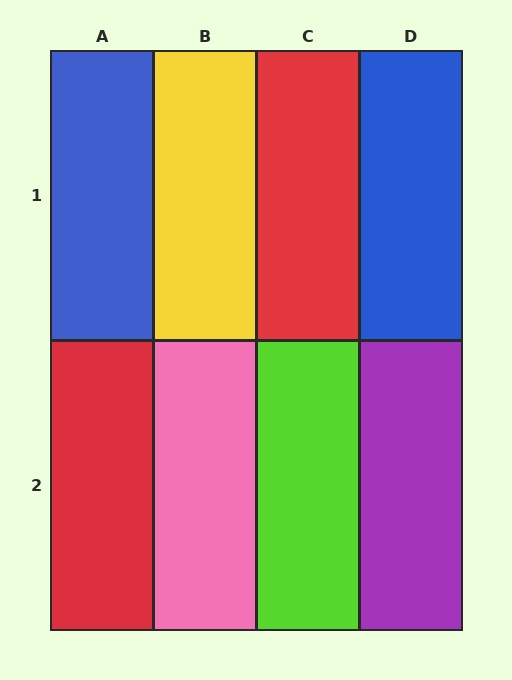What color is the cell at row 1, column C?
Red.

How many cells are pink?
1 cell is pink.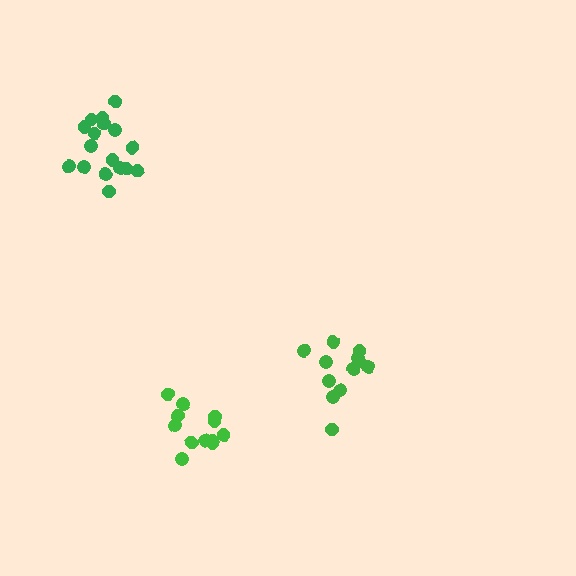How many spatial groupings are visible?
There are 3 spatial groupings.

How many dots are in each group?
Group 1: 17 dots, Group 2: 12 dots, Group 3: 12 dots (41 total).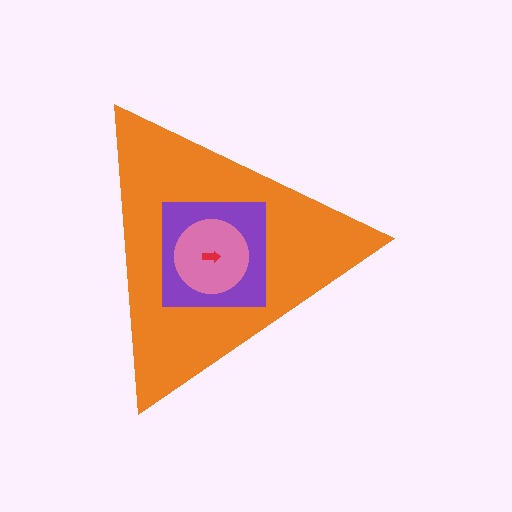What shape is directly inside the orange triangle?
The purple square.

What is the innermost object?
The red arrow.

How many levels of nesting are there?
4.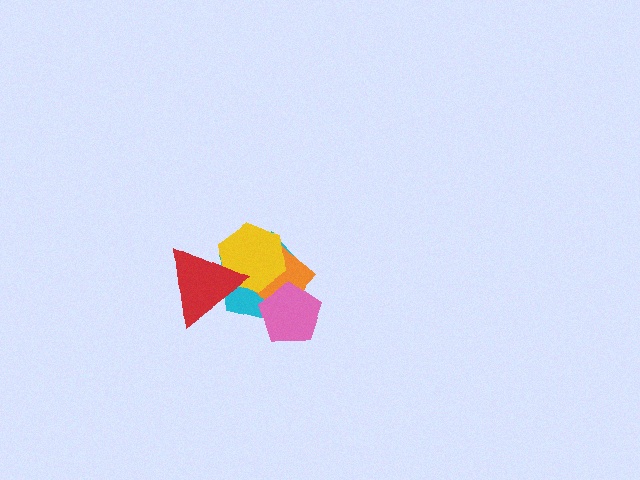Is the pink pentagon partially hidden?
No, no other shape covers it.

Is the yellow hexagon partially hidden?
Yes, it is partially covered by another shape.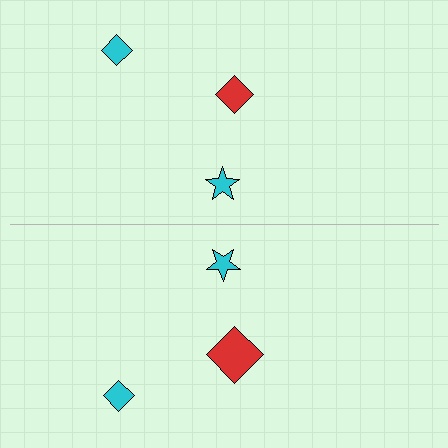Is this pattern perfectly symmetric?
No, the pattern is not perfectly symmetric. The red diamond on the bottom side has a different size than its mirror counterpart.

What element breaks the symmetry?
The red diamond on the bottom side has a different size than its mirror counterpart.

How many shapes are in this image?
There are 6 shapes in this image.